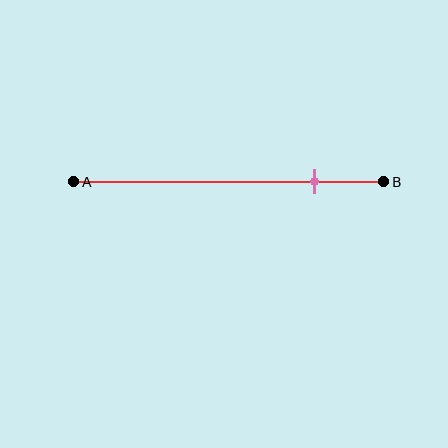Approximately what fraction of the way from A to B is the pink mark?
The pink mark is approximately 80% of the way from A to B.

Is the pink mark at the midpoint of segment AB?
No, the mark is at about 80% from A, not at the 50% midpoint.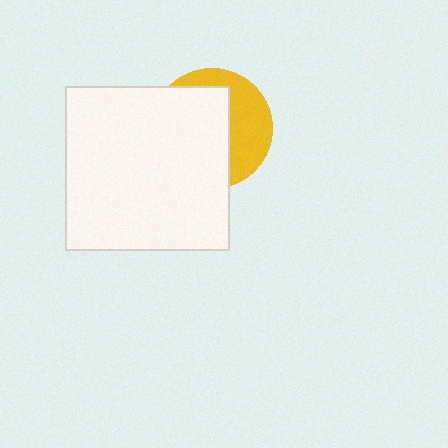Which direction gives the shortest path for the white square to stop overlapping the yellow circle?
Moving left gives the shortest separation.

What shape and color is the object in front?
The object in front is a white square.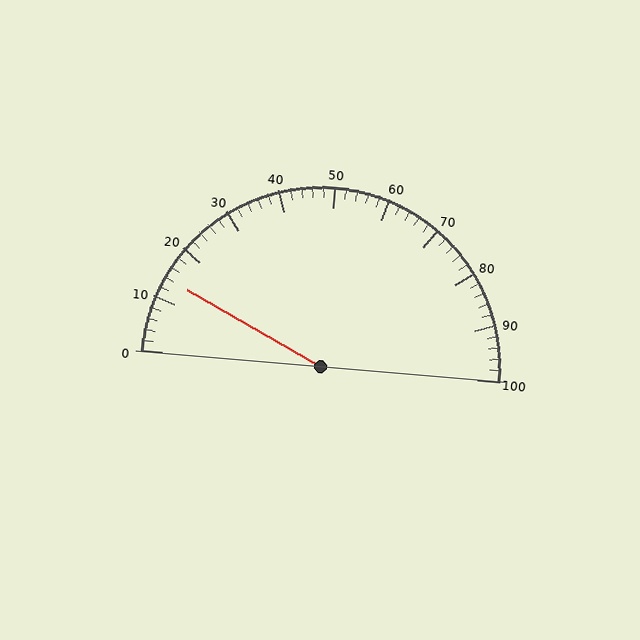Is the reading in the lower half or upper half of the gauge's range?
The reading is in the lower half of the range (0 to 100).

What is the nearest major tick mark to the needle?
The nearest major tick mark is 10.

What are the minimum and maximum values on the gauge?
The gauge ranges from 0 to 100.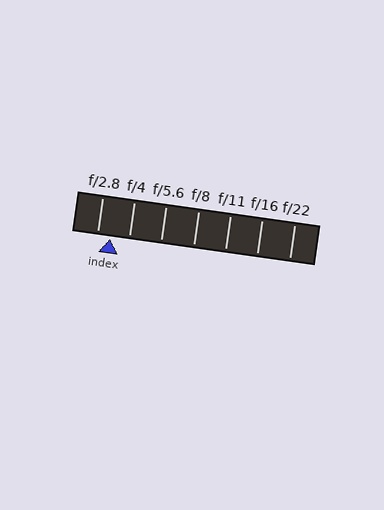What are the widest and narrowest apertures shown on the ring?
The widest aperture shown is f/2.8 and the narrowest is f/22.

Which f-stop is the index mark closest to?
The index mark is closest to f/2.8.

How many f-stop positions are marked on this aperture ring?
There are 7 f-stop positions marked.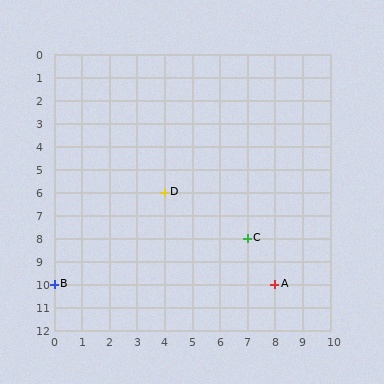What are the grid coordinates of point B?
Point B is at grid coordinates (0, 10).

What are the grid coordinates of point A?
Point A is at grid coordinates (8, 10).